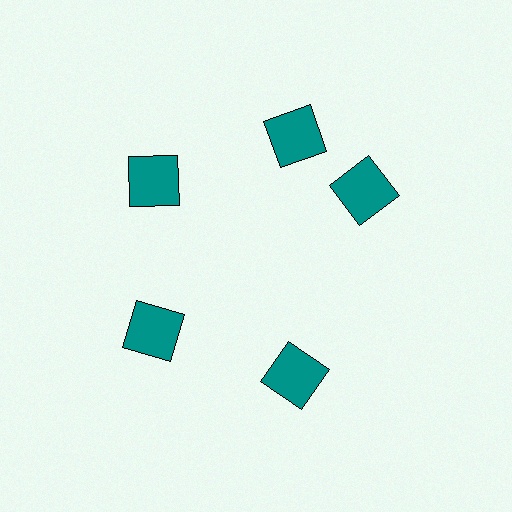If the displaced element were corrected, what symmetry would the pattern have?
It would have 5-fold rotational symmetry — the pattern would map onto itself every 72 degrees.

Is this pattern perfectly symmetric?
No. The 5 teal squares are arranged in a ring, but one element near the 3 o'clock position is rotated out of alignment along the ring, breaking the 5-fold rotational symmetry.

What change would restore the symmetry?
The symmetry would be restored by rotating it back into even spacing with its neighbors so that all 5 squares sit at equal angles and equal distance from the center.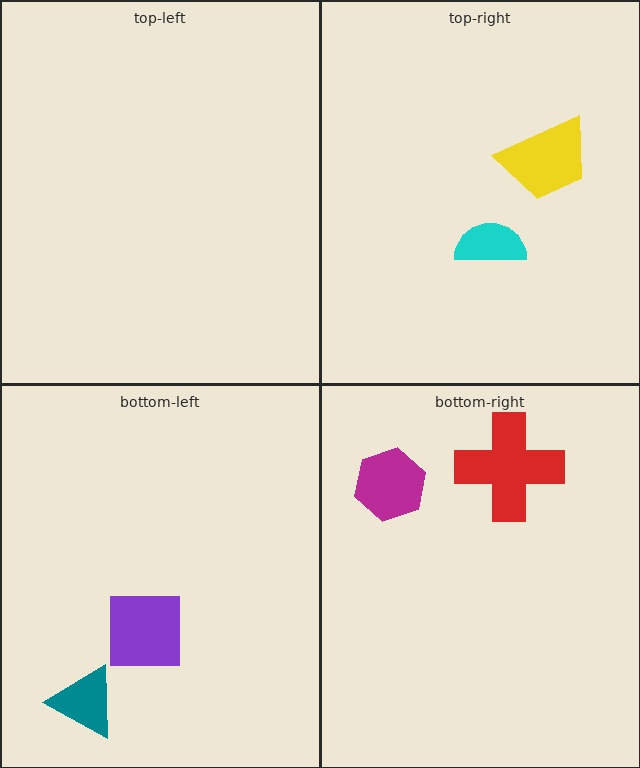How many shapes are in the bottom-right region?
2.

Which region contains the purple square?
The bottom-left region.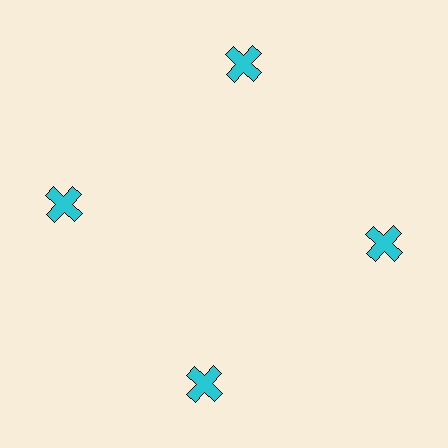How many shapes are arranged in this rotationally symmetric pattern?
There are 4 shapes, arranged in 4 groups of 1.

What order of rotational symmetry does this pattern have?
This pattern has 4-fold rotational symmetry.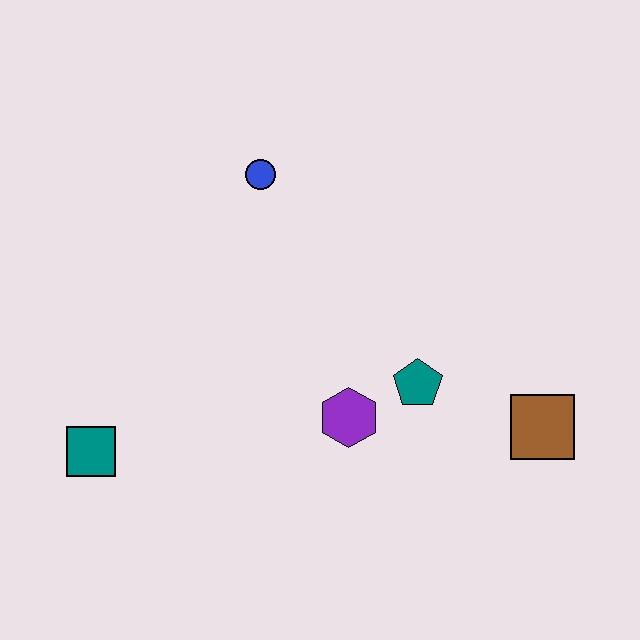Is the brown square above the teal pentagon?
No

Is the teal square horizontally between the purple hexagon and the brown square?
No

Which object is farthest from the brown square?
The teal square is farthest from the brown square.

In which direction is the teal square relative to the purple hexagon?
The teal square is to the left of the purple hexagon.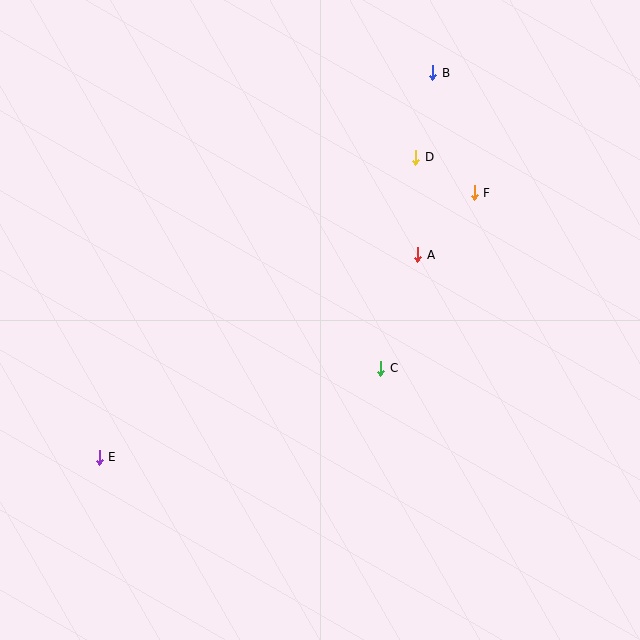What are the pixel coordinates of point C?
Point C is at (381, 368).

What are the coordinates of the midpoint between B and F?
The midpoint between B and F is at (454, 133).